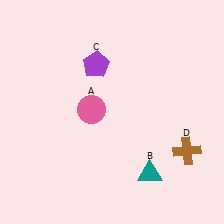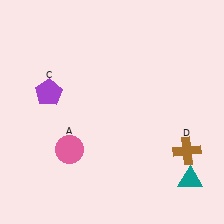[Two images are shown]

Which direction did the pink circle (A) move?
The pink circle (A) moved down.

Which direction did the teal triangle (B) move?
The teal triangle (B) moved right.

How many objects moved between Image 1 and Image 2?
3 objects moved between the two images.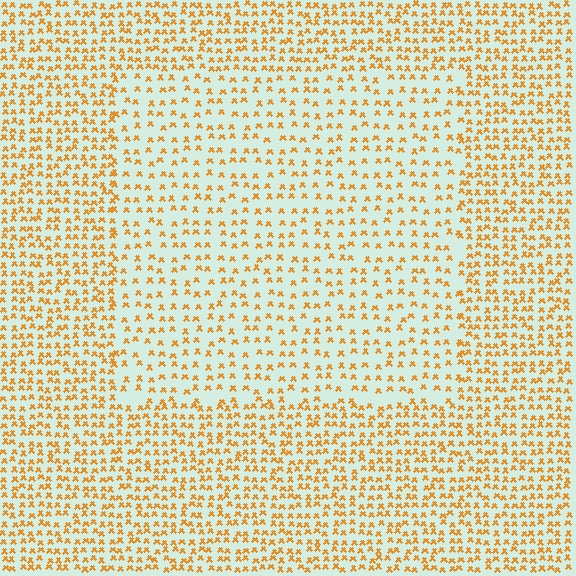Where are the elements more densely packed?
The elements are more densely packed outside the rectangle boundary.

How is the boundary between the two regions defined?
The boundary is defined by a change in element density (approximately 1.8x ratio). All elements are the same color, size, and shape.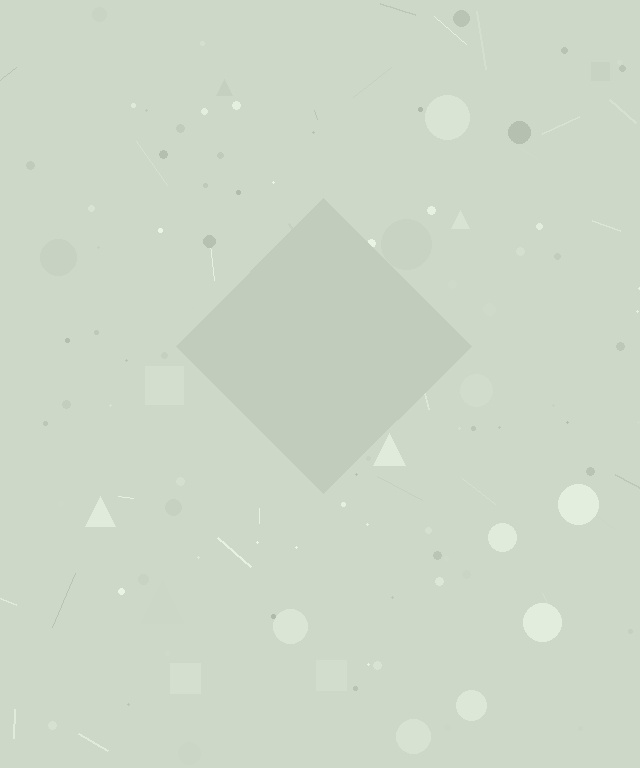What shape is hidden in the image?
A diamond is hidden in the image.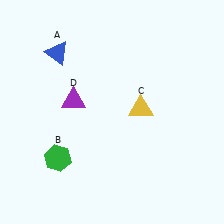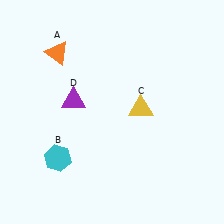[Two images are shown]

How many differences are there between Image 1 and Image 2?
There are 2 differences between the two images.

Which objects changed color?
A changed from blue to orange. B changed from green to cyan.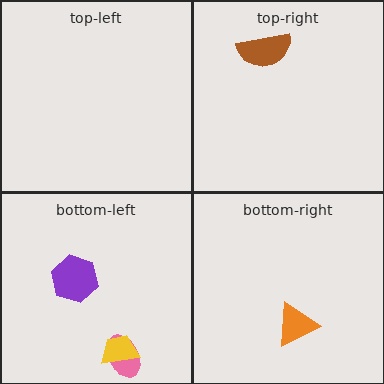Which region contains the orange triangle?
The bottom-right region.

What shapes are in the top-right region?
The brown semicircle.